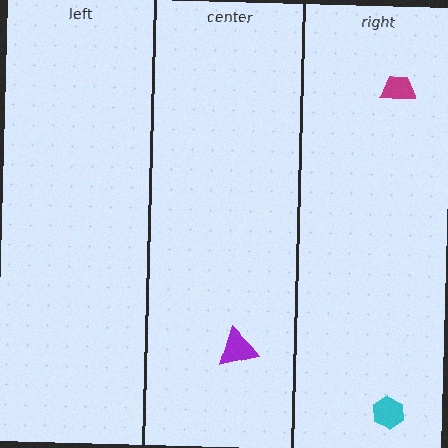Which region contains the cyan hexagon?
The right region.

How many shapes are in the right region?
2.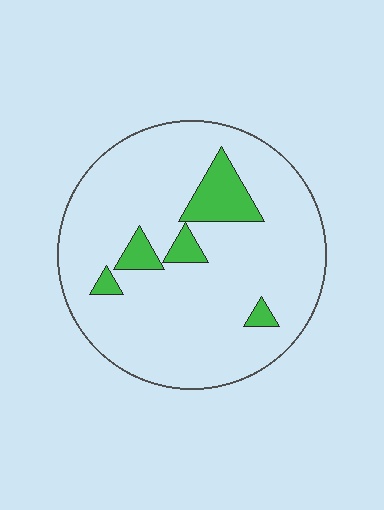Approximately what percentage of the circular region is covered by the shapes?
Approximately 10%.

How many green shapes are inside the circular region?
5.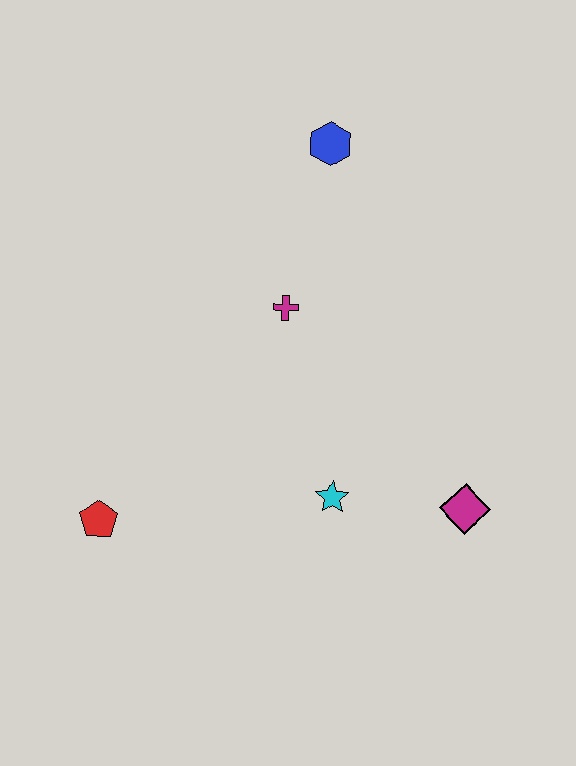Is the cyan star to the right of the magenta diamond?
No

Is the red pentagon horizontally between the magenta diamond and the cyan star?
No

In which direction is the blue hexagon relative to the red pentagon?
The blue hexagon is above the red pentagon.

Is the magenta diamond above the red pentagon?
Yes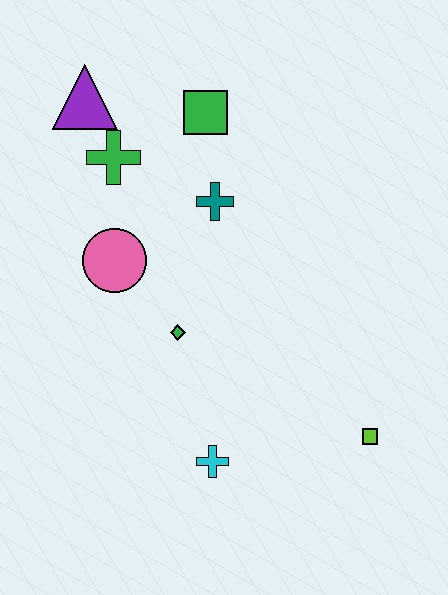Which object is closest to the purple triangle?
The green cross is closest to the purple triangle.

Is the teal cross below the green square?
Yes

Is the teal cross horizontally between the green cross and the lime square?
Yes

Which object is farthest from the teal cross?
The lime square is farthest from the teal cross.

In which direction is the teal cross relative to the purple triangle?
The teal cross is to the right of the purple triangle.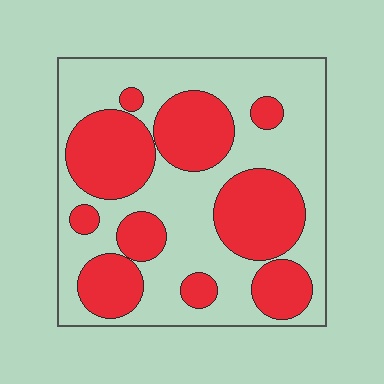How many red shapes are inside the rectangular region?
10.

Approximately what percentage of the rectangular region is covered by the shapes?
Approximately 40%.